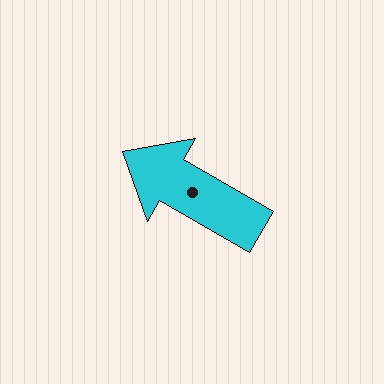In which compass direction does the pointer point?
Northwest.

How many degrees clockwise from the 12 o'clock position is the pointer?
Approximately 300 degrees.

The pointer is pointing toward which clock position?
Roughly 10 o'clock.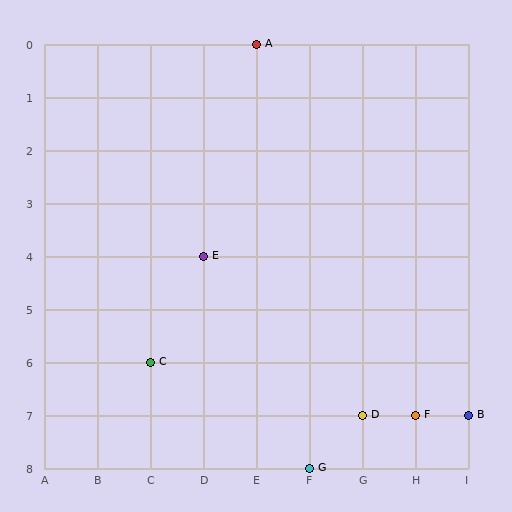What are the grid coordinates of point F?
Point F is at grid coordinates (H, 7).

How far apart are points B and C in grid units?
Points B and C are 6 columns and 1 row apart (about 6.1 grid units diagonally).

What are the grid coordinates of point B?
Point B is at grid coordinates (I, 7).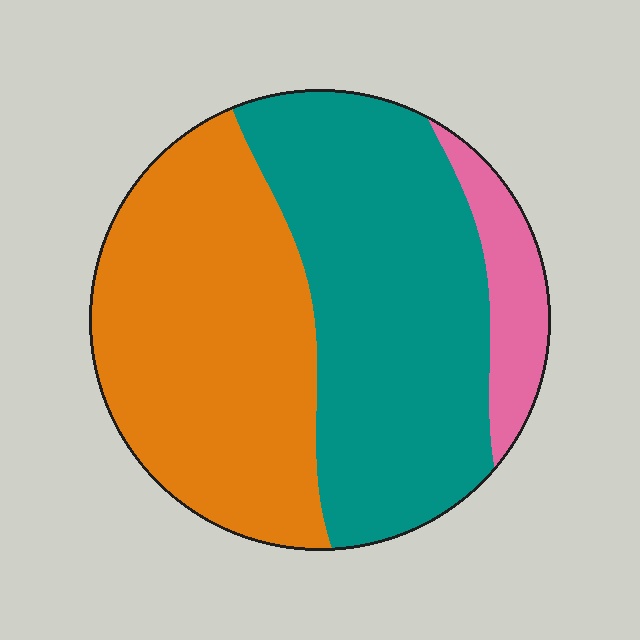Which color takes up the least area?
Pink, at roughly 10%.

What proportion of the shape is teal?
Teal takes up about one half (1/2) of the shape.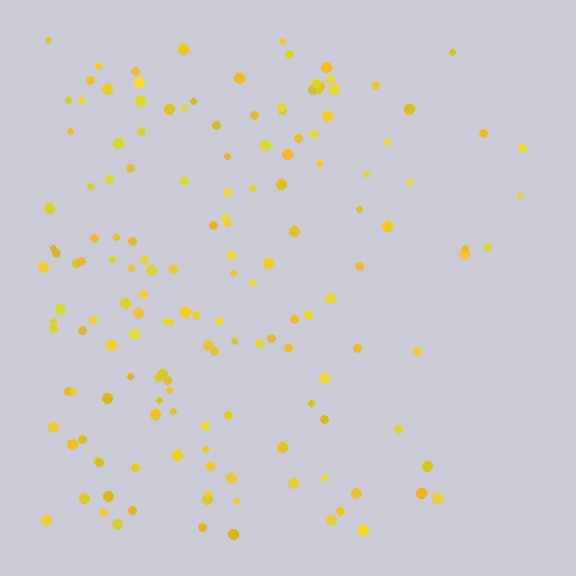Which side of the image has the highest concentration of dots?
The left.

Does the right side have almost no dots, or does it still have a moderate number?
Still a moderate number, just noticeably fewer than the left.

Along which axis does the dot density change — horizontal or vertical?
Horizontal.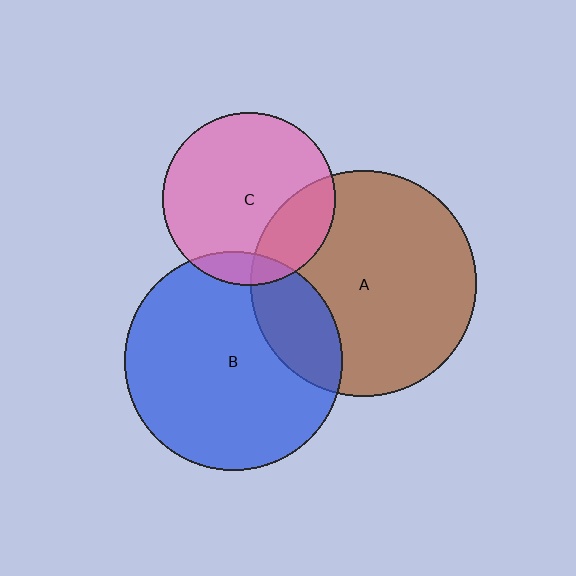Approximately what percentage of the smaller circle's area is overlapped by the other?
Approximately 10%.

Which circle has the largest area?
Circle A (brown).